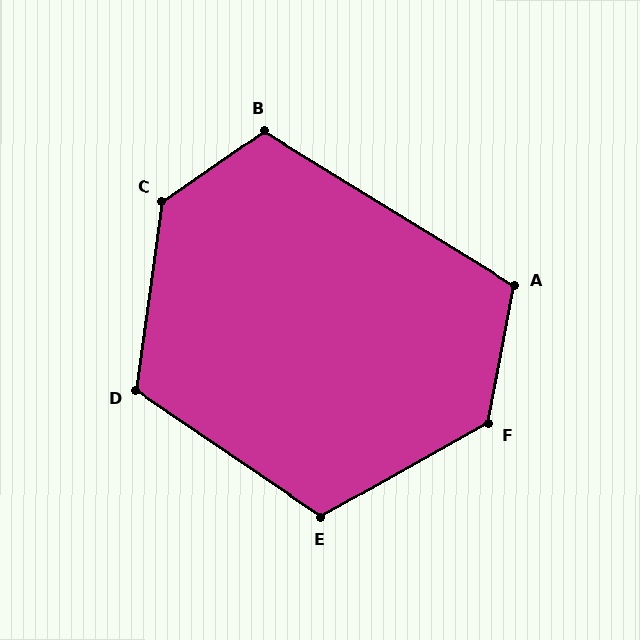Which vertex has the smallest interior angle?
A, at approximately 111 degrees.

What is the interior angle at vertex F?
Approximately 130 degrees (obtuse).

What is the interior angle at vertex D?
Approximately 116 degrees (obtuse).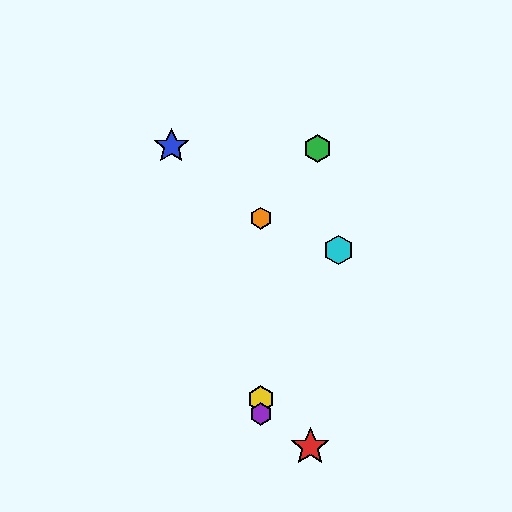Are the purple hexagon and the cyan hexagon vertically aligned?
No, the purple hexagon is at x≈261 and the cyan hexagon is at x≈338.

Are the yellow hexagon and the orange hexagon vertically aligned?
Yes, both are at x≈261.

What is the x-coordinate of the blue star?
The blue star is at x≈171.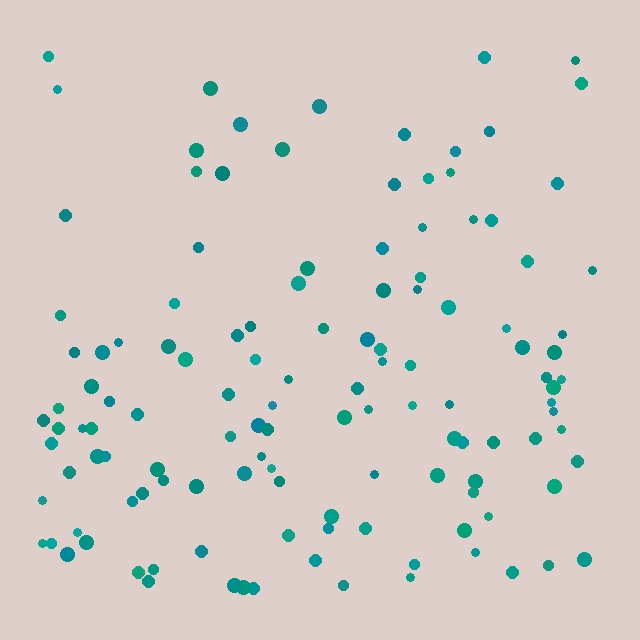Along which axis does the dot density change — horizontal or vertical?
Vertical.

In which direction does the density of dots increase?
From top to bottom, with the bottom side densest.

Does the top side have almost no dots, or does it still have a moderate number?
Still a moderate number, just noticeably fewer than the bottom.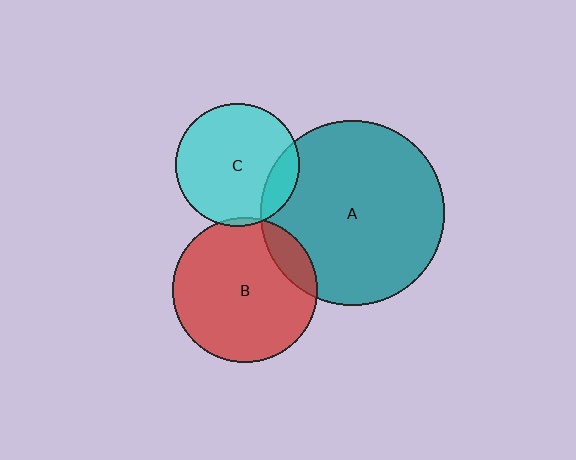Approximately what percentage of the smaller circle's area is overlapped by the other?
Approximately 15%.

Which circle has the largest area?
Circle A (teal).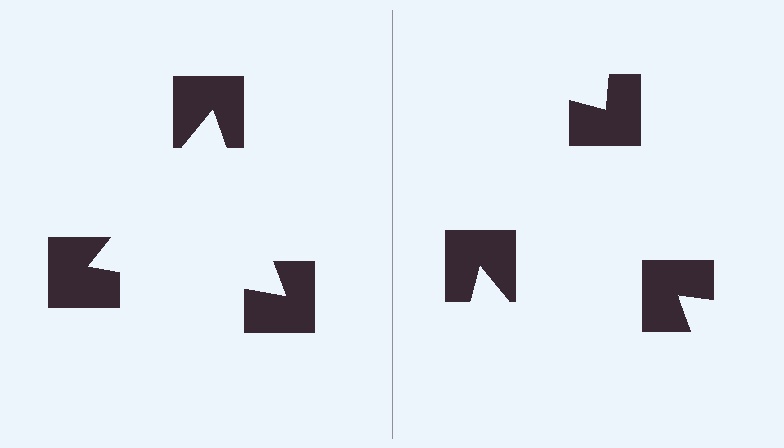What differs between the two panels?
The notched squares are positioned identically on both sides; only the wedge orientations differ. On the left they align to a triangle; on the right they are misaligned.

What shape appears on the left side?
An illusory triangle.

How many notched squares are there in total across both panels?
6 — 3 on each side.